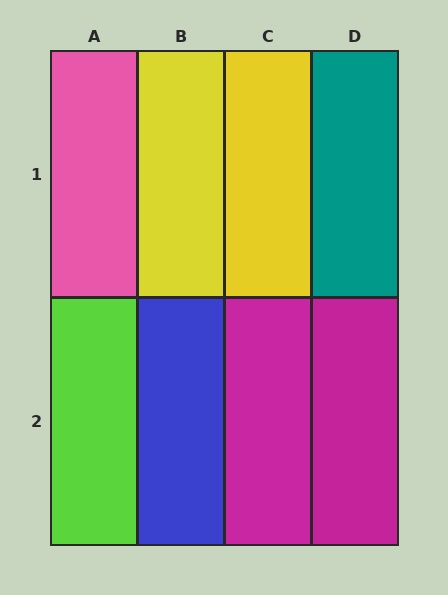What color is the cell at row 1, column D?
Teal.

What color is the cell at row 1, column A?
Pink.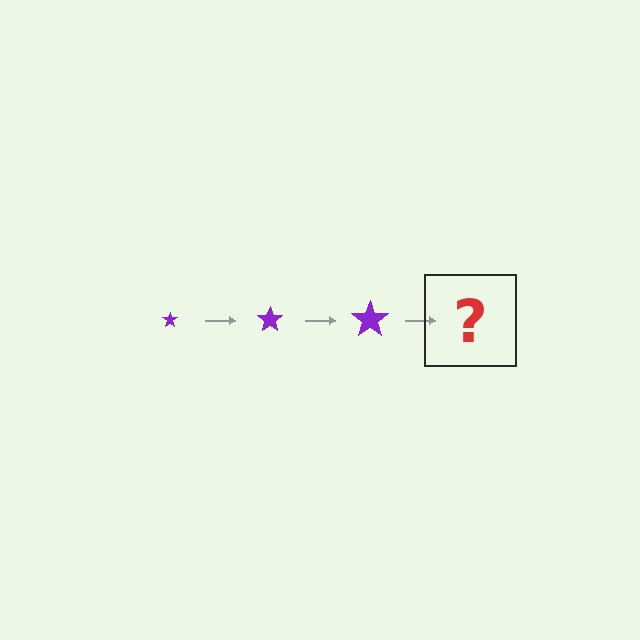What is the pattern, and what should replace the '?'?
The pattern is that the star gets progressively larger each step. The '?' should be a purple star, larger than the previous one.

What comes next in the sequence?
The next element should be a purple star, larger than the previous one.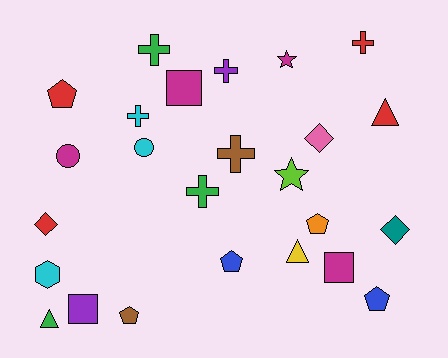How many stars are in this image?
There are 2 stars.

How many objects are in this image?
There are 25 objects.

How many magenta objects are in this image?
There are 4 magenta objects.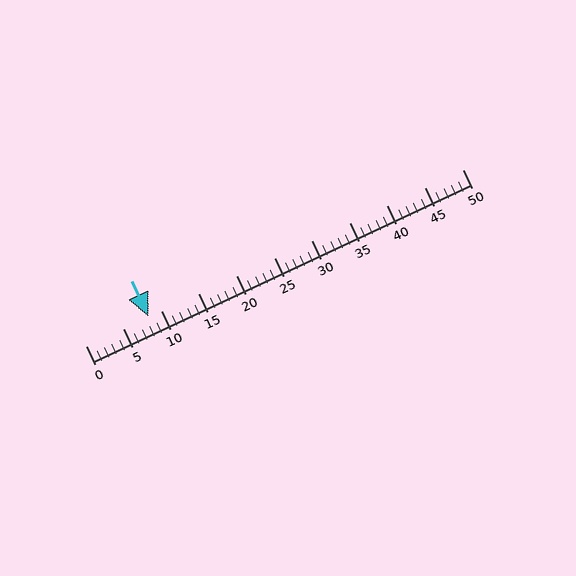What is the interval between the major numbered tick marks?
The major tick marks are spaced 5 units apart.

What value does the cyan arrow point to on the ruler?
The cyan arrow points to approximately 8.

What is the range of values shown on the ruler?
The ruler shows values from 0 to 50.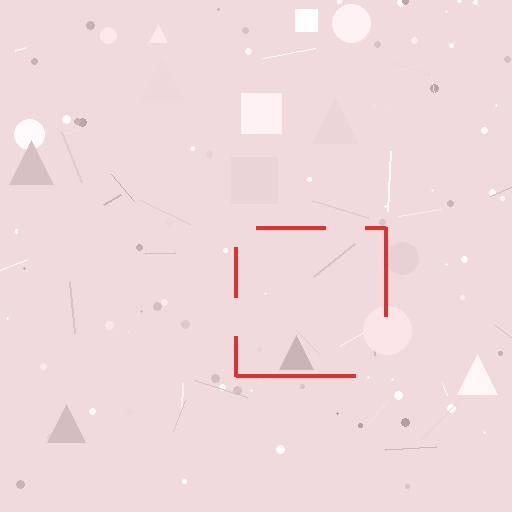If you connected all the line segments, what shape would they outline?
They would outline a square.